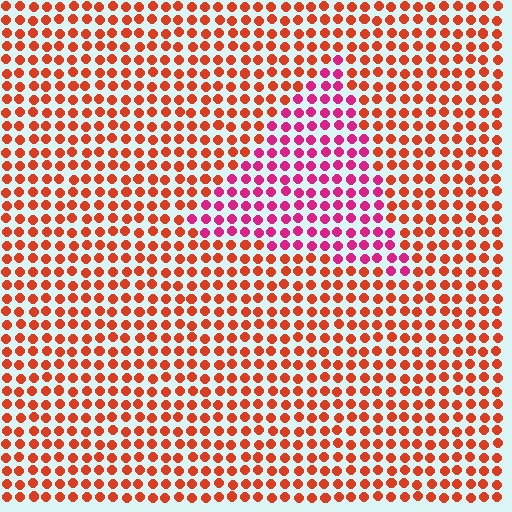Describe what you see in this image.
The image is filled with small red elements in a uniform arrangement. A triangle-shaped region is visible where the elements are tinted to a slightly different hue, forming a subtle color boundary.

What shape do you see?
I see a triangle.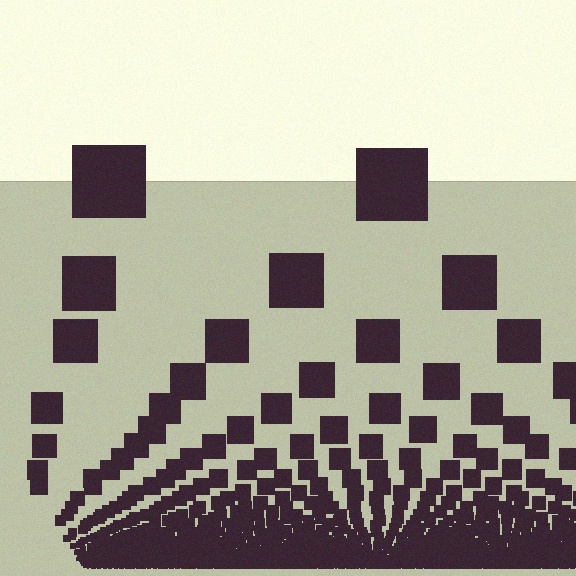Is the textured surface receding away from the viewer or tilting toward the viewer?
The surface appears to tilt toward the viewer. Texture elements get larger and sparser toward the top.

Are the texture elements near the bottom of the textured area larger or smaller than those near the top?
Smaller. The gradient is inverted — elements near the bottom are smaller and denser.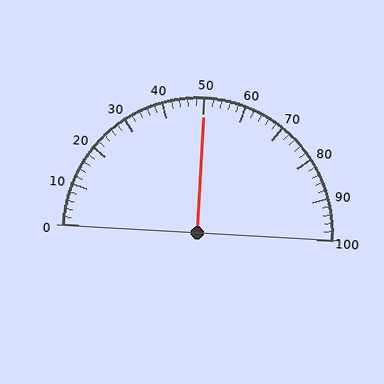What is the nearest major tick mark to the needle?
The nearest major tick mark is 50.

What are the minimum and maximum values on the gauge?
The gauge ranges from 0 to 100.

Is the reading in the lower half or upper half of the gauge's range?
The reading is in the upper half of the range (0 to 100).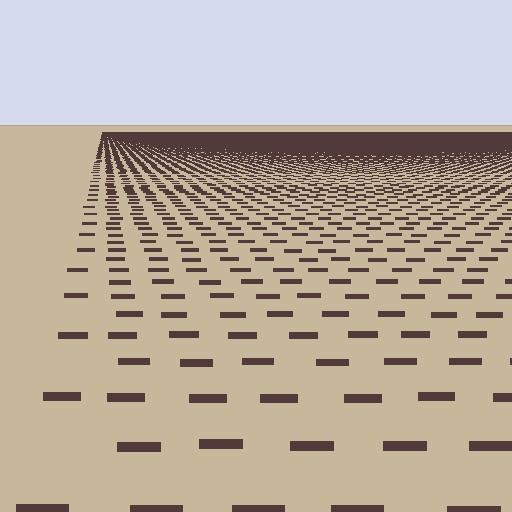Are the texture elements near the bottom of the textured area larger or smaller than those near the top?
Larger. Near the bottom, elements are closer to the viewer and appear at a bigger on-screen size.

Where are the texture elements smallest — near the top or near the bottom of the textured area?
Near the top.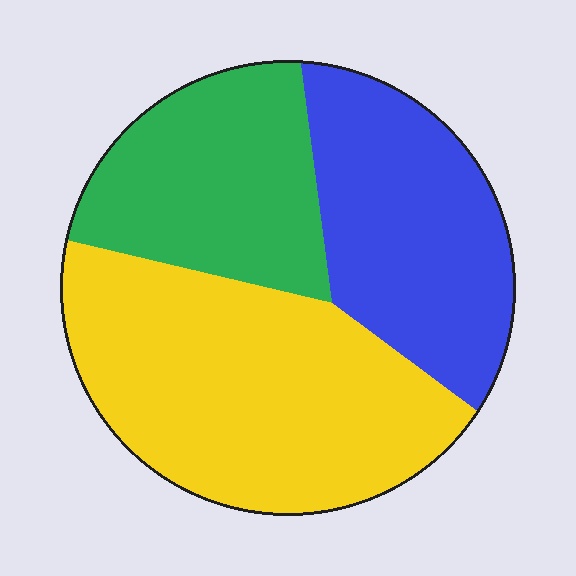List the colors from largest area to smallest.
From largest to smallest: yellow, blue, green.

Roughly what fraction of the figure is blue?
Blue takes up between a quarter and a half of the figure.